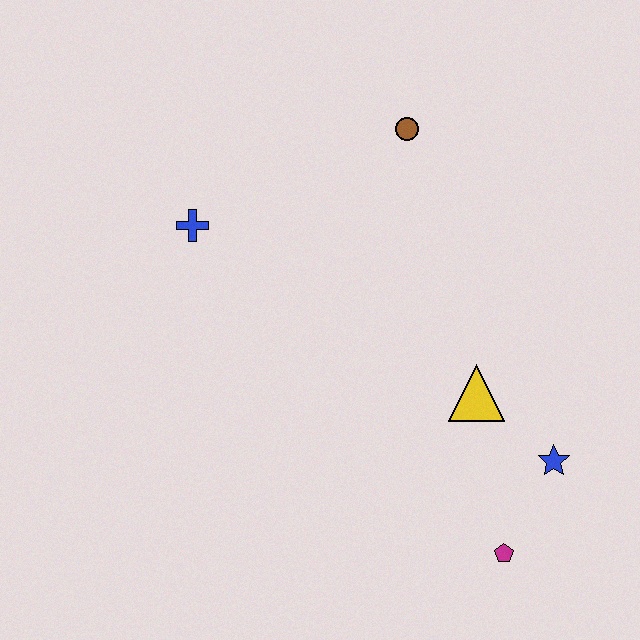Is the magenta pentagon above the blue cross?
No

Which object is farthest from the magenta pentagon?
The blue cross is farthest from the magenta pentagon.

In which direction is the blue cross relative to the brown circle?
The blue cross is to the left of the brown circle.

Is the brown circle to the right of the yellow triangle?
No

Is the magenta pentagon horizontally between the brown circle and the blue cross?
No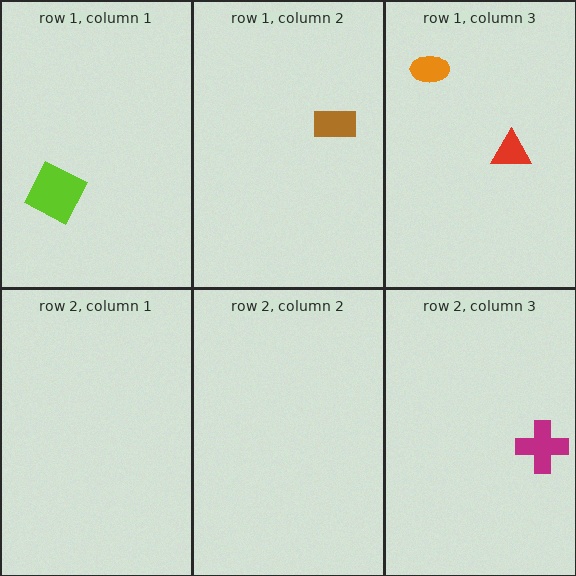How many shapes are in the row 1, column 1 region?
1.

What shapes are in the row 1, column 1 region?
The lime diamond.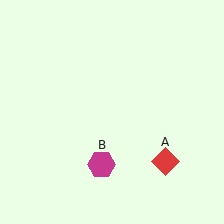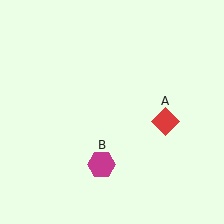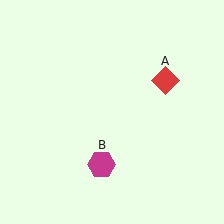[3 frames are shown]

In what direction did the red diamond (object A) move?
The red diamond (object A) moved up.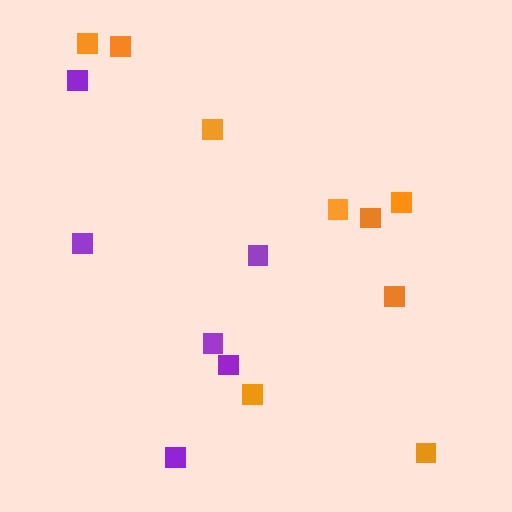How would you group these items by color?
There are 2 groups: one group of purple squares (6) and one group of orange squares (9).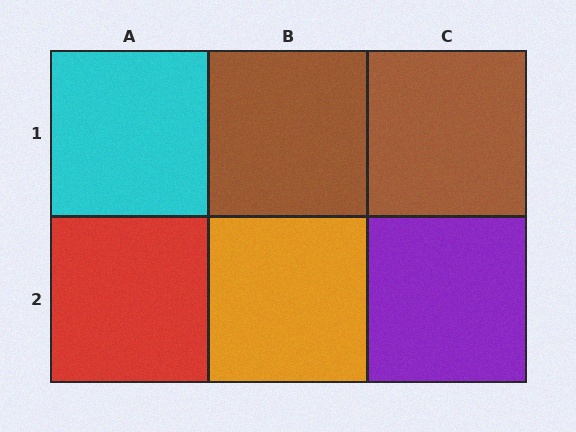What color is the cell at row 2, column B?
Orange.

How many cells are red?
1 cell is red.